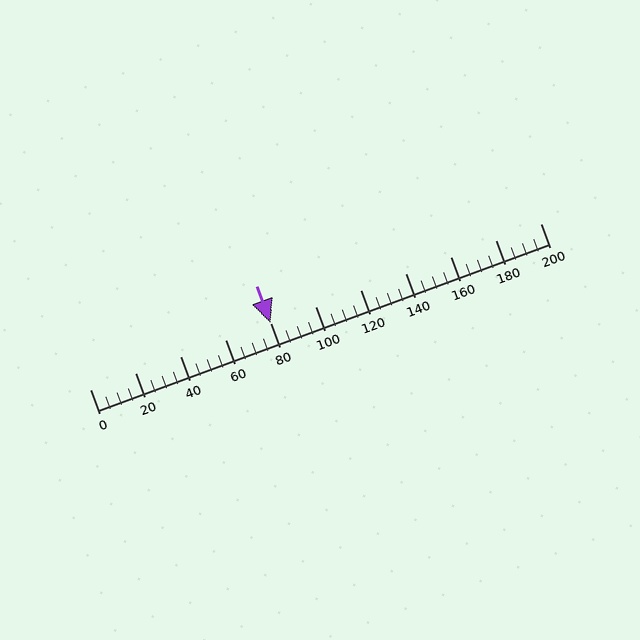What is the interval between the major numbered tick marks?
The major tick marks are spaced 20 units apart.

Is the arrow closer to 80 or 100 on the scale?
The arrow is closer to 80.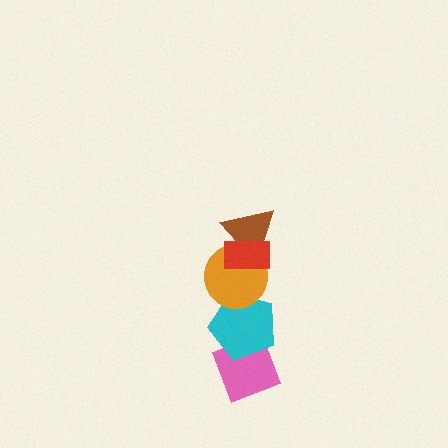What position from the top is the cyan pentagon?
The cyan pentagon is 4th from the top.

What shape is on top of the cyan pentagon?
The orange circle is on top of the cyan pentagon.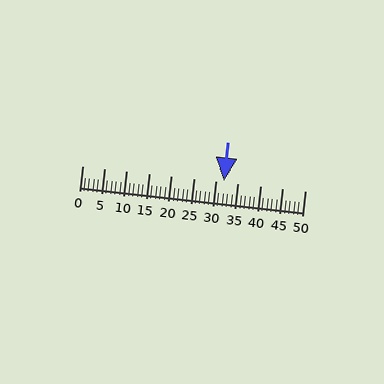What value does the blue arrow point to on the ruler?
The blue arrow points to approximately 32.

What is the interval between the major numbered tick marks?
The major tick marks are spaced 5 units apart.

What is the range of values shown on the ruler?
The ruler shows values from 0 to 50.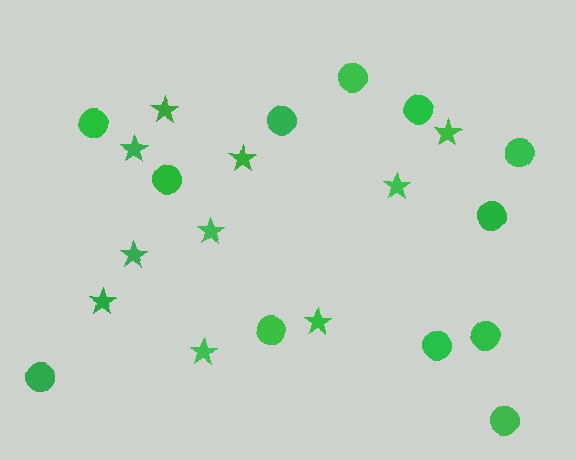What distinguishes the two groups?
There are 2 groups: one group of circles (12) and one group of stars (10).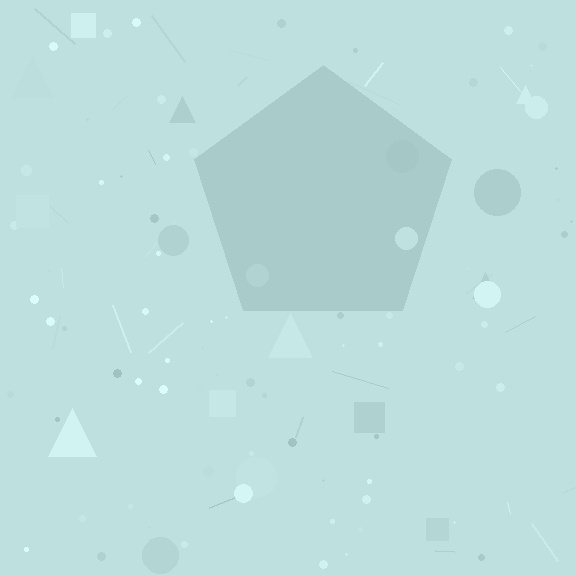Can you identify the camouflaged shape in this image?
The camouflaged shape is a pentagon.